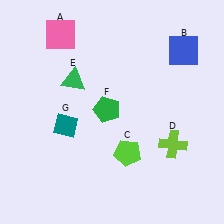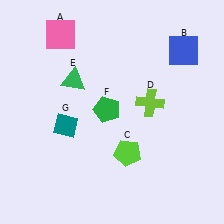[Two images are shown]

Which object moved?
The lime cross (D) moved up.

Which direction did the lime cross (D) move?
The lime cross (D) moved up.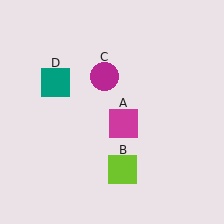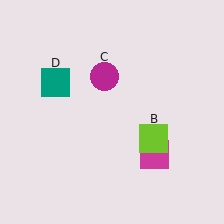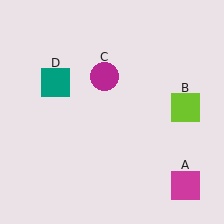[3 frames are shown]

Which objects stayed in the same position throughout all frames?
Magenta circle (object C) and teal square (object D) remained stationary.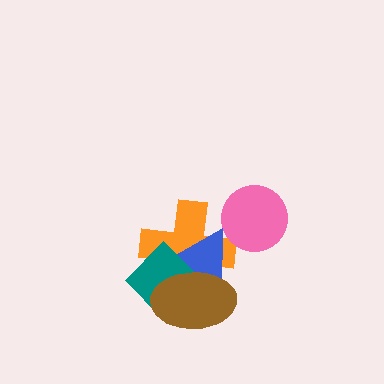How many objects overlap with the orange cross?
3 objects overlap with the orange cross.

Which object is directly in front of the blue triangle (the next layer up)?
The teal diamond is directly in front of the blue triangle.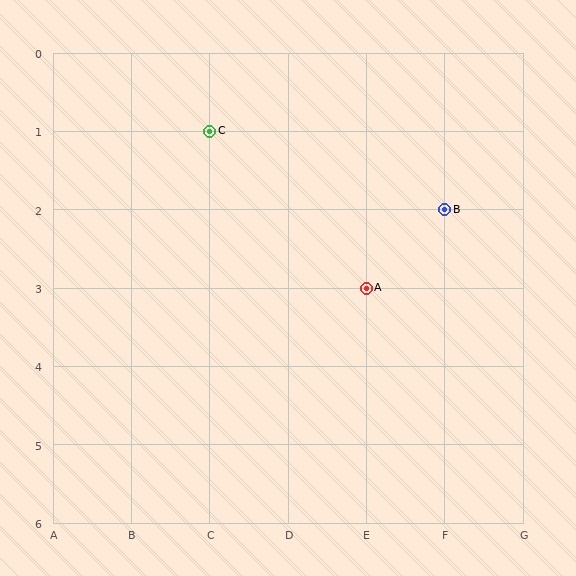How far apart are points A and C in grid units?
Points A and C are 2 columns and 2 rows apart (about 2.8 grid units diagonally).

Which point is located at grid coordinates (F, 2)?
Point B is at (F, 2).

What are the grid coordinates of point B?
Point B is at grid coordinates (F, 2).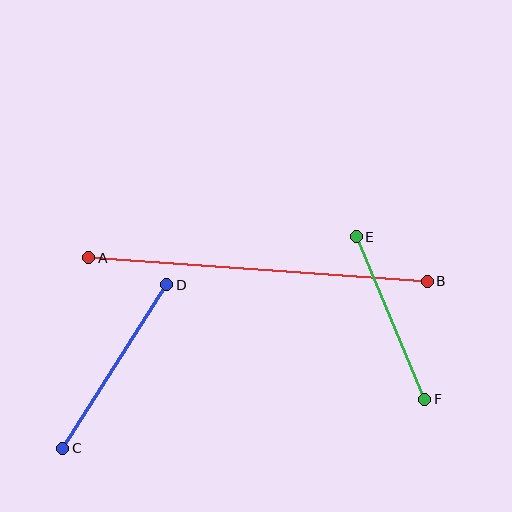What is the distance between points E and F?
The distance is approximately 177 pixels.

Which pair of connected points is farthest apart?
Points A and B are farthest apart.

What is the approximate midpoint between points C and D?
The midpoint is at approximately (115, 366) pixels.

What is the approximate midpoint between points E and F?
The midpoint is at approximately (390, 318) pixels.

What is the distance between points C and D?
The distance is approximately 194 pixels.